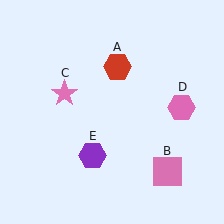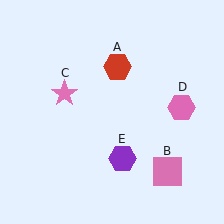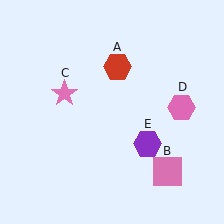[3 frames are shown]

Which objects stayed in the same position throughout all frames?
Red hexagon (object A) and pink square (object B) and pink star (object C) and pink hexagon (object D) remained stationary.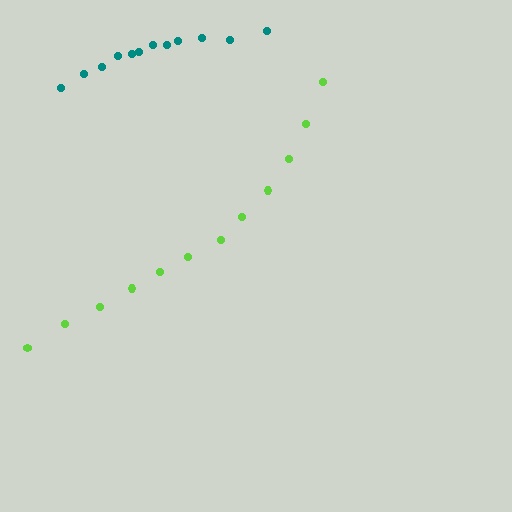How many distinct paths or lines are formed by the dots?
There are 2 distinct paths.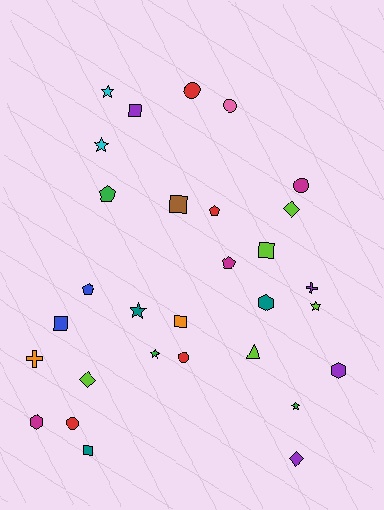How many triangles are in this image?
There is 1 triangle.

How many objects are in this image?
There are 30 objects.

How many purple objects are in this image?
There are 4 purple objects.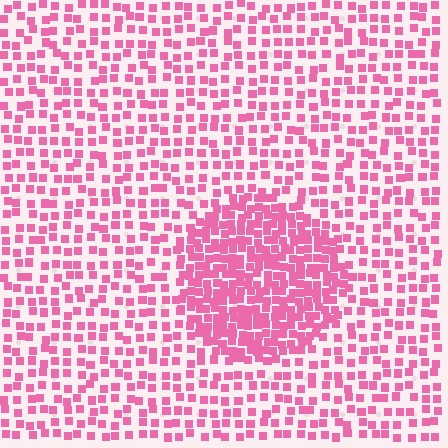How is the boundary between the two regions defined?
The boundary is defined by a change in element density (approximately 2.1x ratio). All elements are the same color, size, and shape.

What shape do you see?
I see a circle.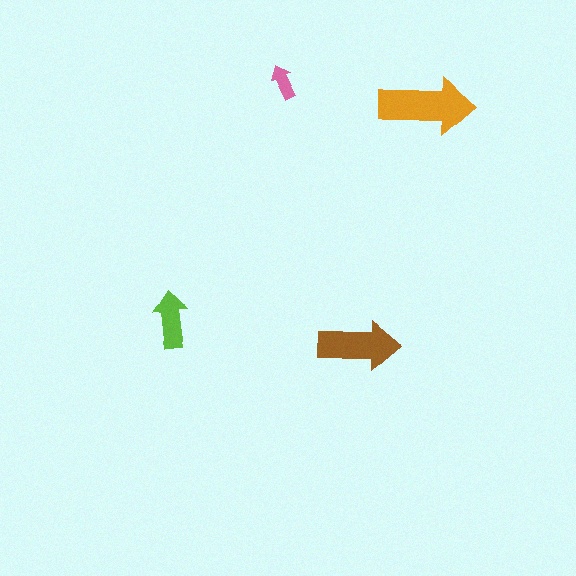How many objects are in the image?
There are 4 objects in the image.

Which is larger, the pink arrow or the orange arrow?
The orange one.